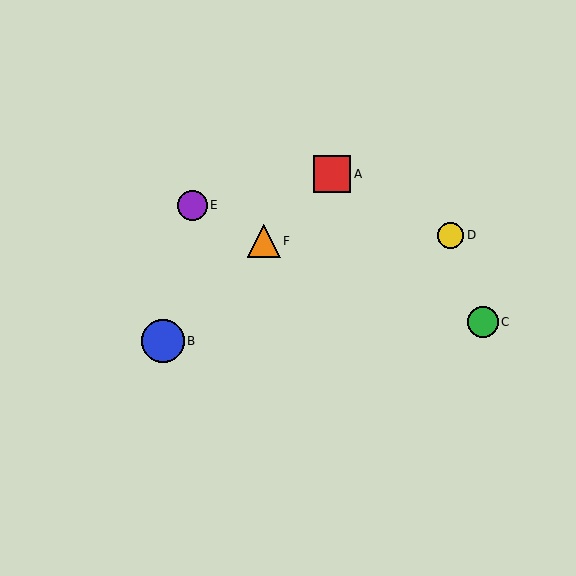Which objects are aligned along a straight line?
Objects A, B, F are aligned along a straight line.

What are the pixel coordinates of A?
Object A is at (332, 174).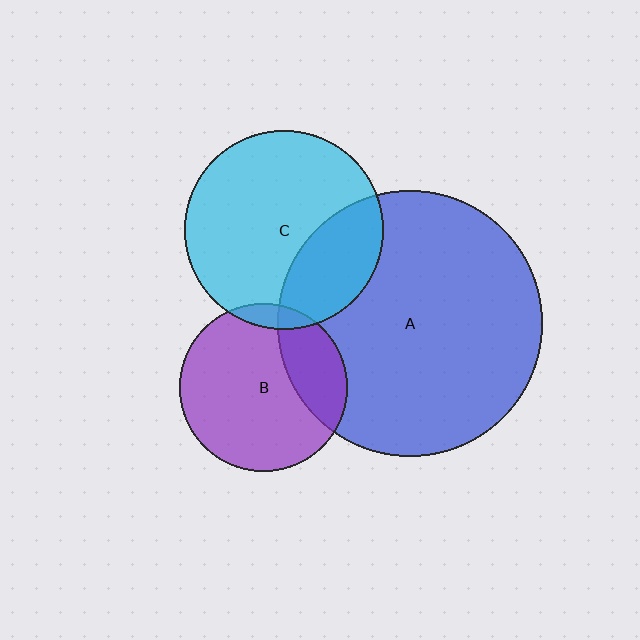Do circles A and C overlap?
Yes.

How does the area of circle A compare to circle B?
Approximately 2.5 times.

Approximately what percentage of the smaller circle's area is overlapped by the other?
Approximately 30%.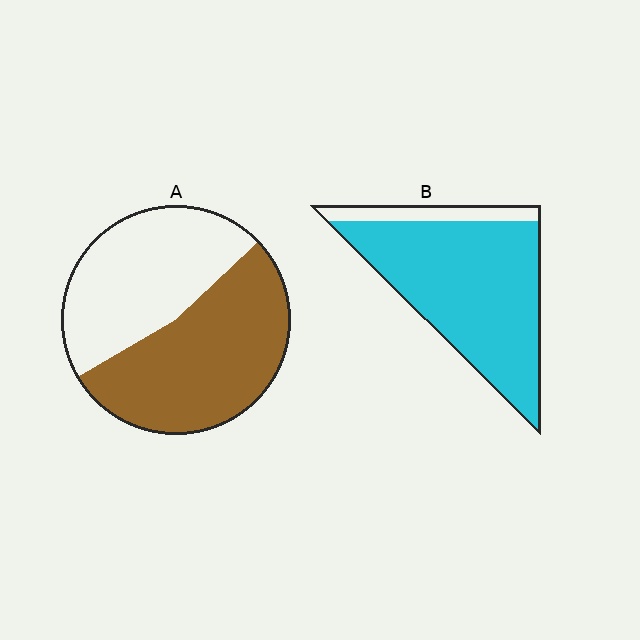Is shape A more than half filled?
Roughly half.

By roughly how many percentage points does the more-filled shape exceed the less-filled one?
By roughly 35 percentage points (B over A).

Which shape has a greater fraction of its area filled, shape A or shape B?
Shape B.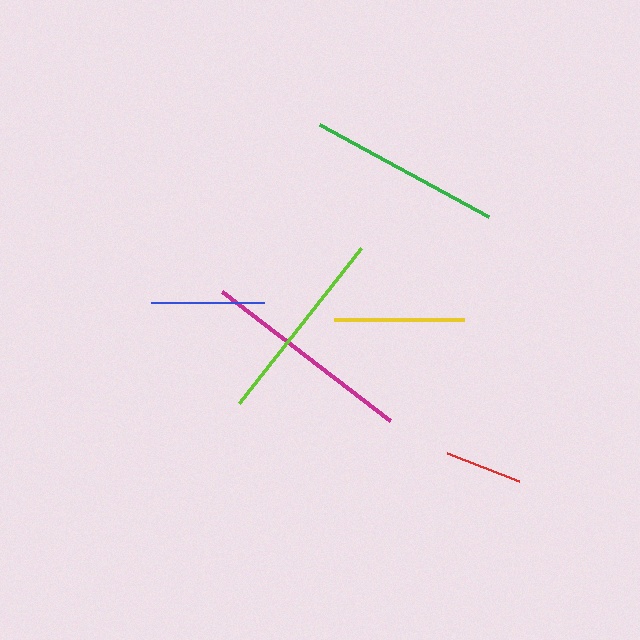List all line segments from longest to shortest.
From longest to shortest: magenta, lime, green, yellow, blue, red.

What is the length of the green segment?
The green segment is approximately 193 pixels long.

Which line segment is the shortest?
The red line is the shortest at approximately 78 pixels.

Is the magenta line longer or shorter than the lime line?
The magenta line is longer than the lime line.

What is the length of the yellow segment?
The yellow segment is approximately 130 pixels long.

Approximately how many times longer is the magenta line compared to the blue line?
The magenta line is approximately 1.9 times the length of the blue line.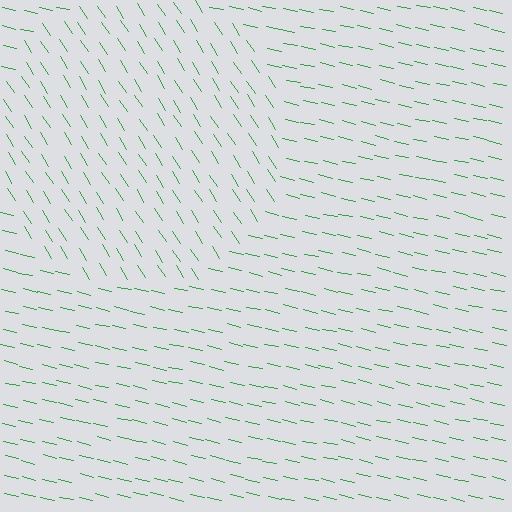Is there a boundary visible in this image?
Yes, there is a texture boundary formed by a change in line orientation.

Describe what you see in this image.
The image is filled with small green line segments. A circle region in the image has lines oriented differently from the surrounding lines, creating a visible texture boundary.